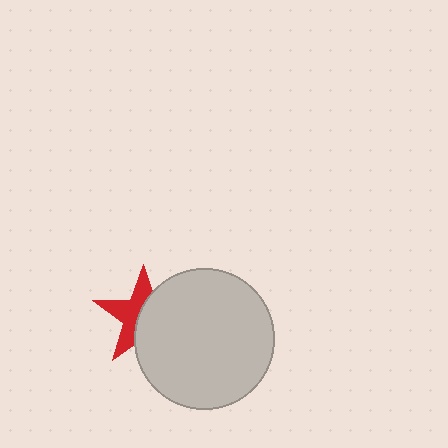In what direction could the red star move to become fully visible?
The red star could move left. That would shift it out from behind the light gray circle entirely.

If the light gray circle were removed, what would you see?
You would see the complete red star.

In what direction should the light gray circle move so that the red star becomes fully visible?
The light gray circle should move right. That is the shortest direction to clear the overlap and leave the red star fully visible.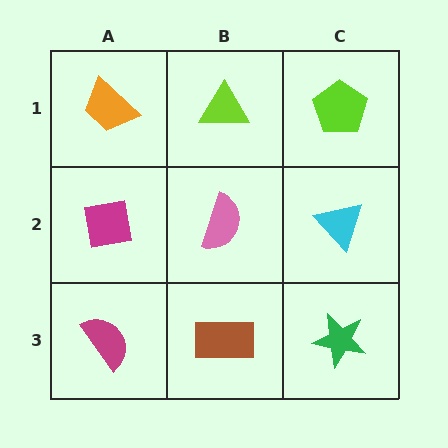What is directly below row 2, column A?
A magenta semicircle.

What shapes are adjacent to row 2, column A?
An orange trapezoid (row 1, column A), a magenta semicircle (row 3, column A), a pink semicircle (row 2, column B).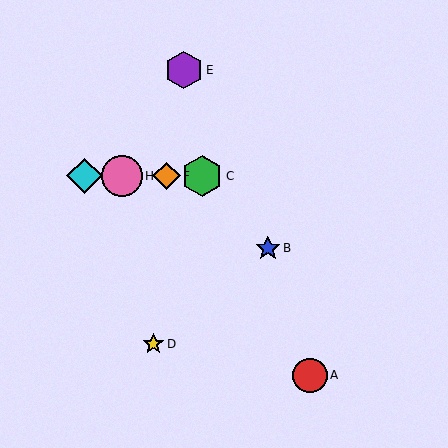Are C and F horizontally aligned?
Yes, both are at y≈176.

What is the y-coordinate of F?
Object F is at y≈176.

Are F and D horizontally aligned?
No, F is at y≈176 and D is at y≈344.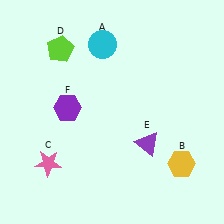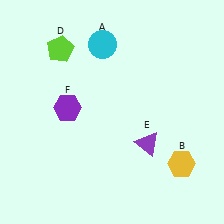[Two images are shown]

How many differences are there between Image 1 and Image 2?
There is 1 difference between the two images.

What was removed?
The pink star (C) was removed in Image 2.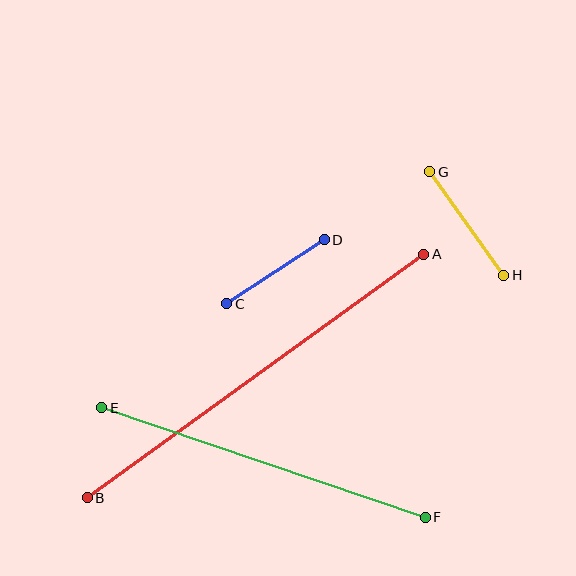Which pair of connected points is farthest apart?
Points A and B are farthest apart.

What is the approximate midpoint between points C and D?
The midpoint is at approximately (275, 272) pixels.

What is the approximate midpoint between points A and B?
The midpoint is at approximately (255, 376) pixels.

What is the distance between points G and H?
The distance is approximately 128 pixels.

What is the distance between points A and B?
The distance is approximately 415 pixels.